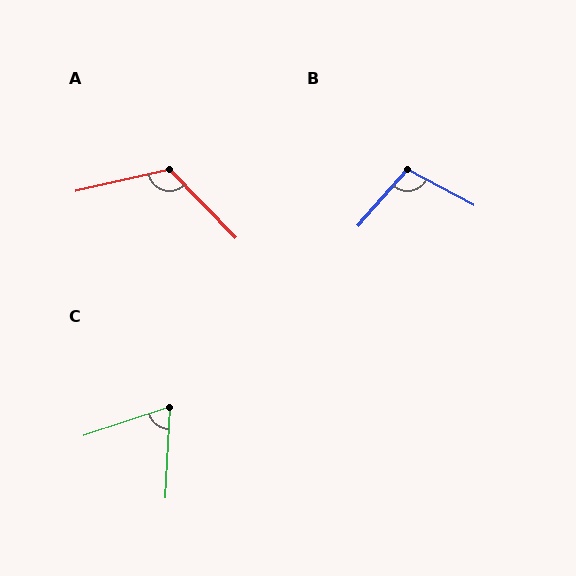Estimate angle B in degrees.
Approximately 103 degrees.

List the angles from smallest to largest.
C (69°), B (103°), A (121°).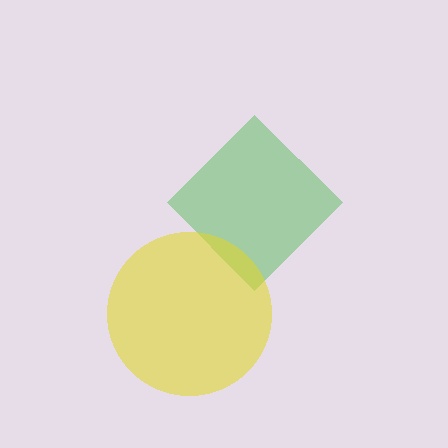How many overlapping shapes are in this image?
There are 2 overlapping shapes in the image.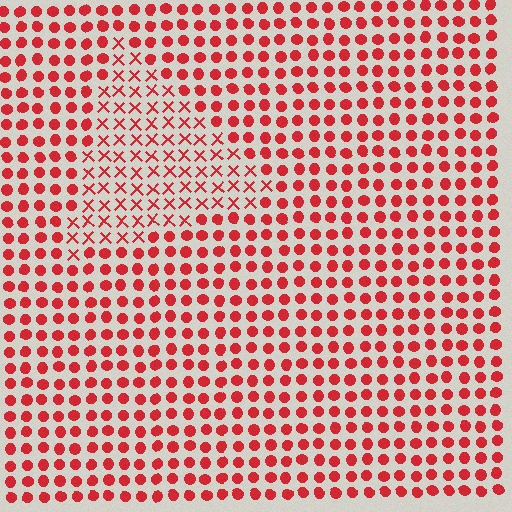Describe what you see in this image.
The image is filled with small red elements arranged in a uniform grid. A triangle-shaped region contains X marks, while the surrounding area contains circles. The boundary is defined purely by the change in element shape.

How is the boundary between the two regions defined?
The boundary is defined by a change in element shape: X marks inside vs. circles outside. All elements share the same color and spacing.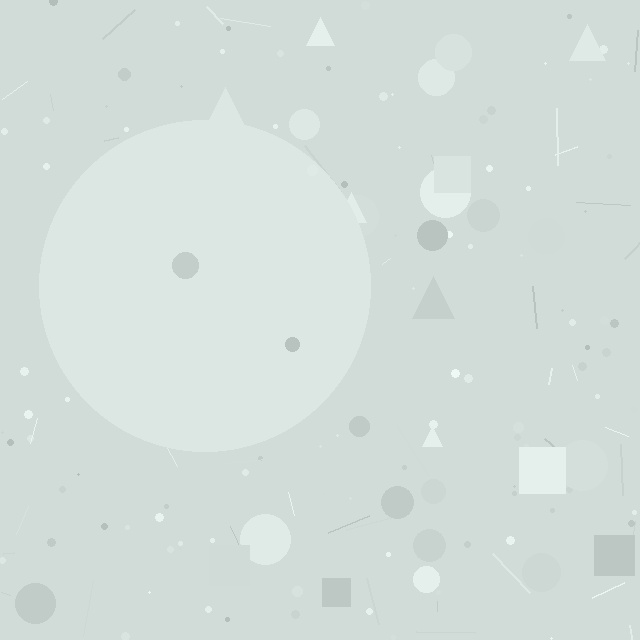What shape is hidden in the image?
A circle is hidden in the image.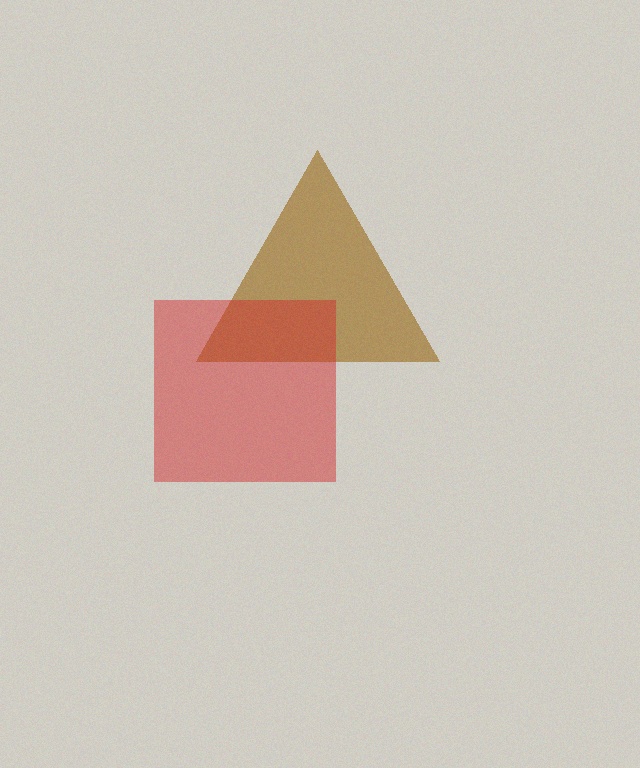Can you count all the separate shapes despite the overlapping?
Yes, there are 2 separate shapes.